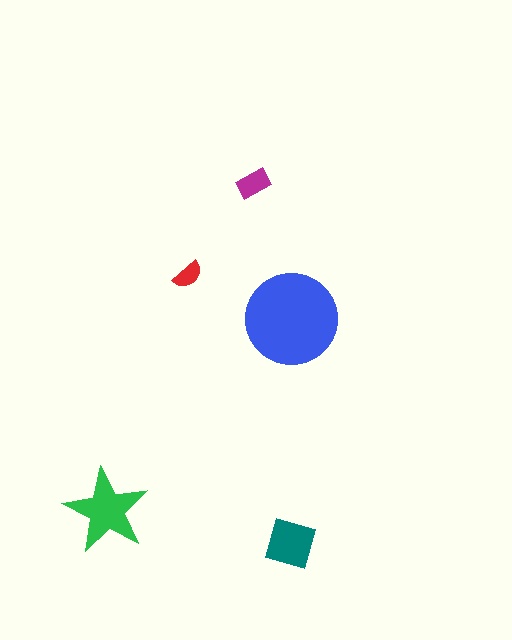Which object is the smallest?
The red semicircle.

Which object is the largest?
The blue circle.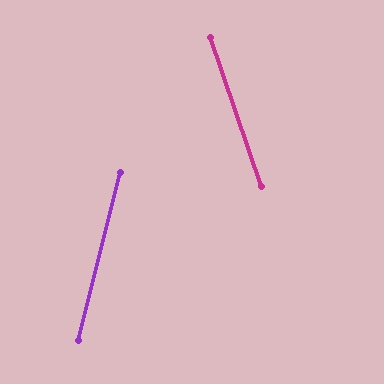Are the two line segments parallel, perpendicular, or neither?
Neither parallel nor perpendicular — they differ by about 33°.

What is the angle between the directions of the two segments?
Approximately 33 degrees.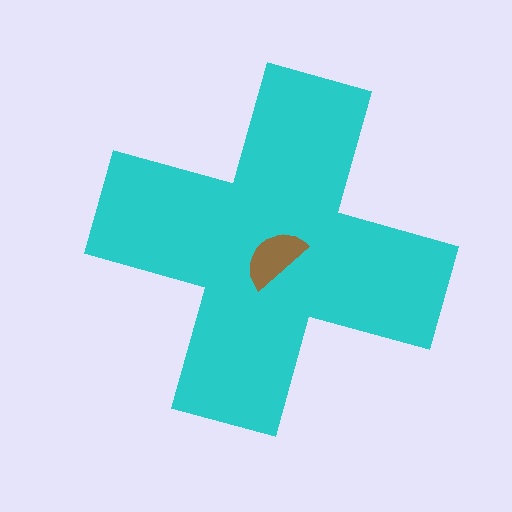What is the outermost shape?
The cyan cross.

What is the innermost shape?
The brown semicircle.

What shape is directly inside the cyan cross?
The brown semicircle.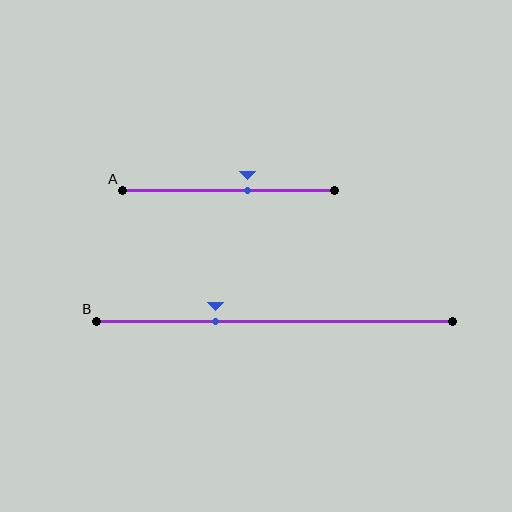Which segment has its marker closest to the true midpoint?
Segment A has its marker closest to the true midpoint.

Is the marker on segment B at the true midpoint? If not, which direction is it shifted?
No, the marker on segment B is shifted to the left by about 17% of the segment length.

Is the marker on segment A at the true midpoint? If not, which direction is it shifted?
No, the marker on segment A is shifted to the right by about 9% of the segment length.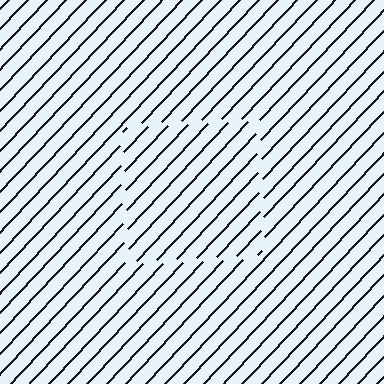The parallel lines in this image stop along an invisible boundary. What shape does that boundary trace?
An illusory square. The interior of the shape contains the same grating, shifted by half a period — the contour is defined by the phase discontinuity where line-ends from the inner and outer gratings abut.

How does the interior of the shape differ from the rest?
The interior of the shape contains the same grating, shifted by half a period — the contour is defined by the phase discontinuity where line-ends from the inner and outer gratings abut.